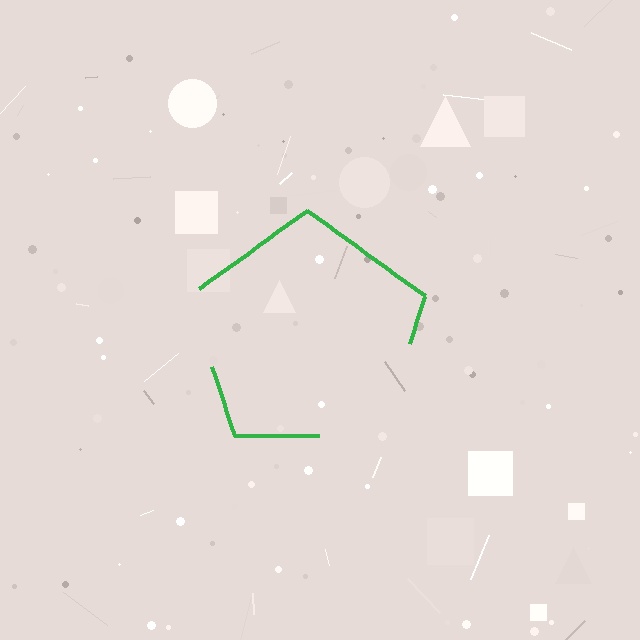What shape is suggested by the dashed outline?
The dashed outline suggests a pentagon.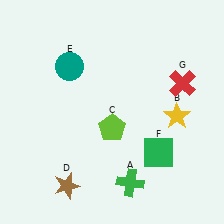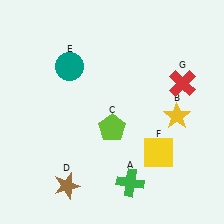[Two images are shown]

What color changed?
The square (F) changed from green in Image 1 to yellow in Image 2.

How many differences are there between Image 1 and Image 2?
There is 1 difference between the two images.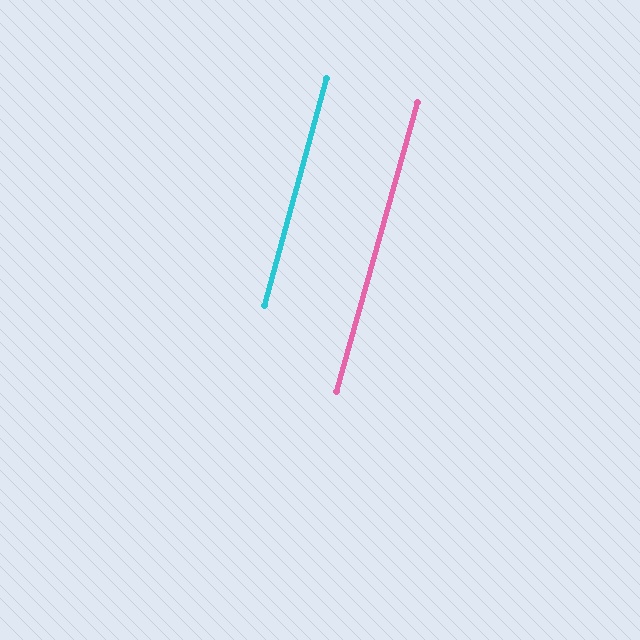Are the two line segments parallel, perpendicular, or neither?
Parallel — their directions differ by only 0.3°.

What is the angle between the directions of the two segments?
Approximately 0 degrees.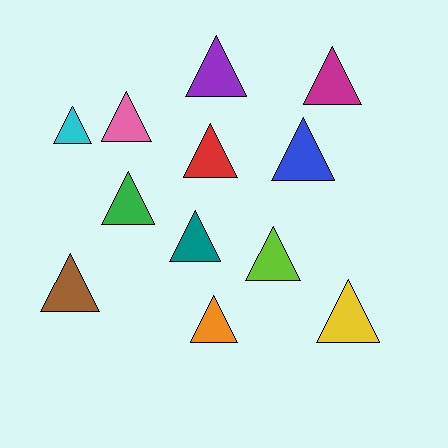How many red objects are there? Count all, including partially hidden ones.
There is 1 red object.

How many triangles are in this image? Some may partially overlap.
There are 12 triangles.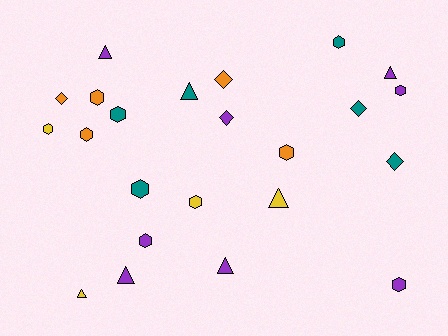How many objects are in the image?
There are 23 objects.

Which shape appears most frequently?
Hexagon, with 11 objects.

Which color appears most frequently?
Purple, with 8 objects.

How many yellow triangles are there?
There are 2 yellow triangles.